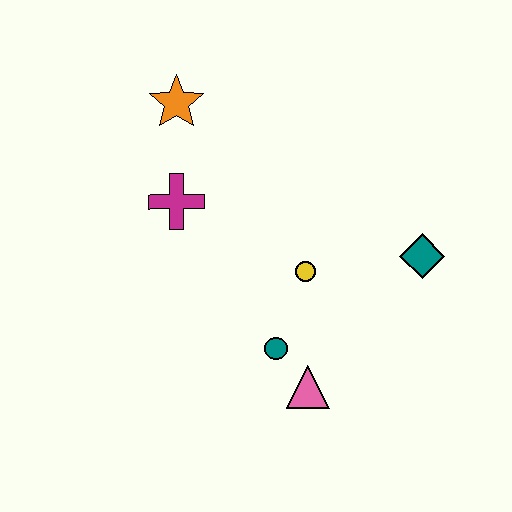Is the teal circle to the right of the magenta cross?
Yes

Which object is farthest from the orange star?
The pink triangle is farthest from the orange star.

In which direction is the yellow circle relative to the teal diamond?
The yellow circle is to the left of the teal diamond.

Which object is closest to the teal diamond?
The yellow circle is closest to the teal diamond.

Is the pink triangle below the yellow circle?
Yes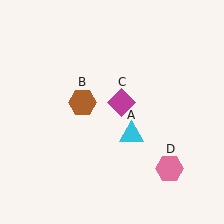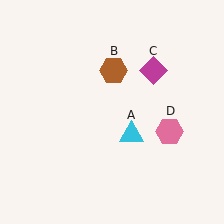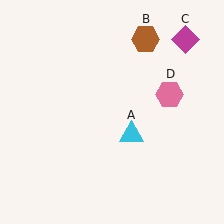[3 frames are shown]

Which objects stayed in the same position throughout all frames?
Cyan triangle (object A) remained stationary.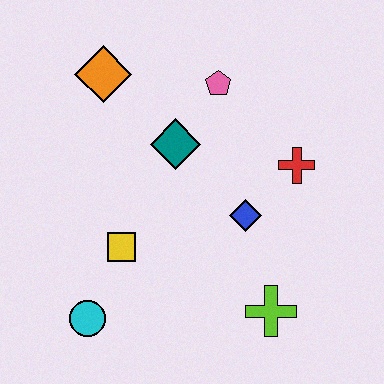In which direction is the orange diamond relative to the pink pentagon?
The orange diamond is to the left of the pink pentagon.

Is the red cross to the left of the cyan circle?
No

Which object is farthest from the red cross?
The cyan circle is farthest from the red cross.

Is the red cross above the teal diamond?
No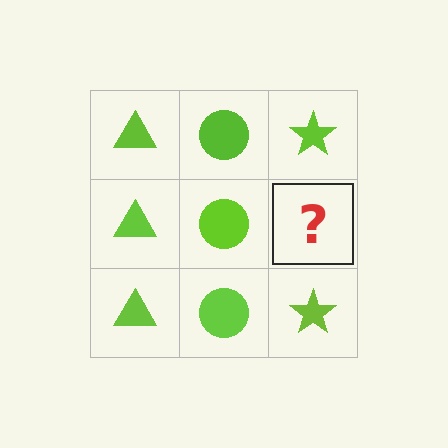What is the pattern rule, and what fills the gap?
The rule is that each column has a consistent shape. The gap should be filled with a lime star.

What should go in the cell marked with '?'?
The missing cell should contain a lime star.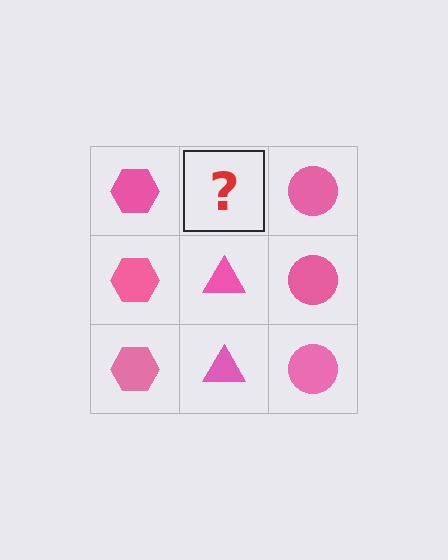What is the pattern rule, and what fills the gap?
The rule is that each column has a consistent shape. The gap should be filled with a pink triangle.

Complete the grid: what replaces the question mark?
The question mark should be replaced with a pink triangle.